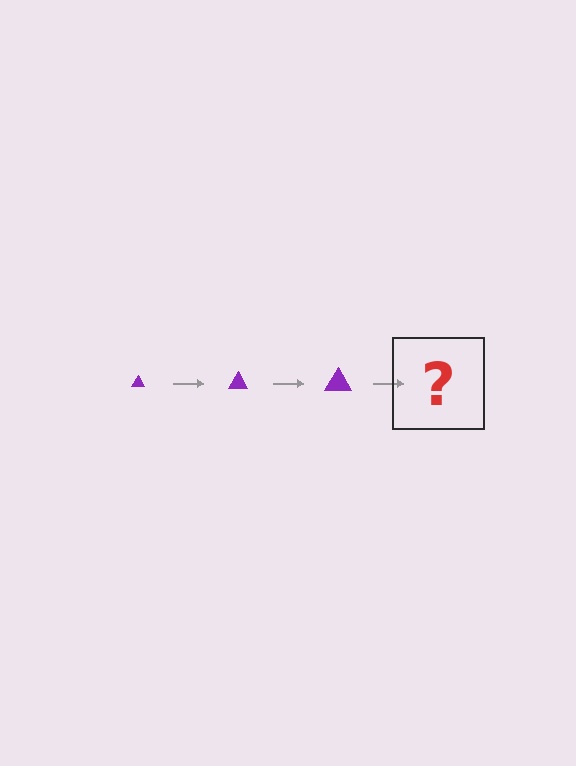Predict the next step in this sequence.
The next step is a purple triangle, larger than the previous one.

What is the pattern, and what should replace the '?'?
The pattern is that the triangle gets progressively larger each step. The '?' should be a purple triangle, larger than the previous one.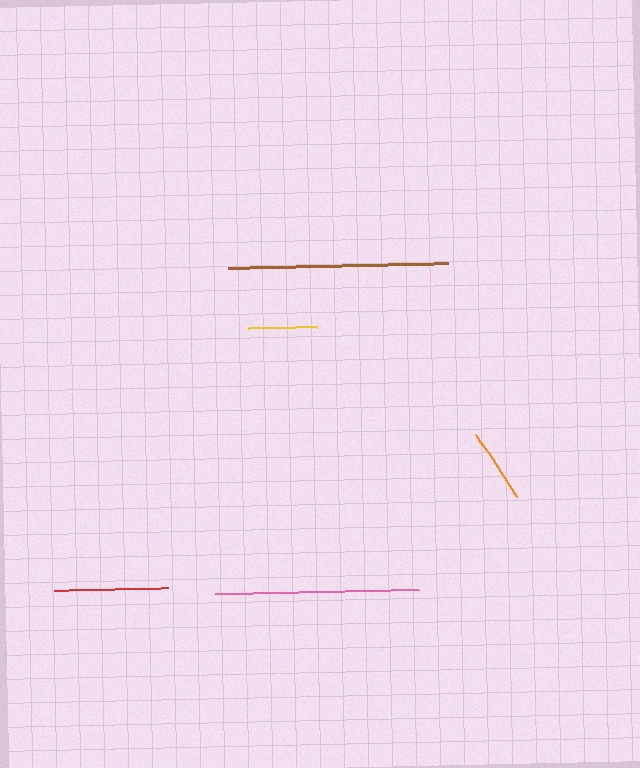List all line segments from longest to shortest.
From longest to shortest: brown, pink, red, orange, yellow.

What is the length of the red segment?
The red segment is approximately 115 pixels long.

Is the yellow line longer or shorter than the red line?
The red line is longer than the yellow line.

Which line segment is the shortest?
The yellow line is the shortest at approximately 70 pixels.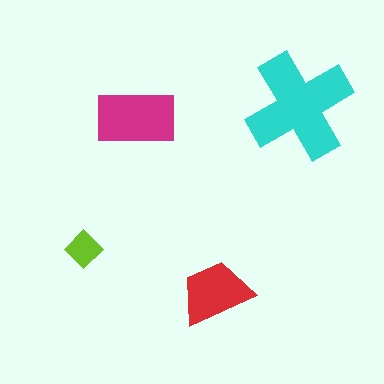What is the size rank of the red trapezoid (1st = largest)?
3rd.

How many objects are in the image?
There are 4 objects in the image.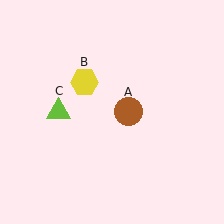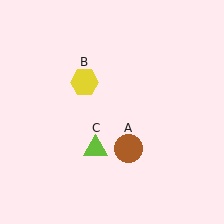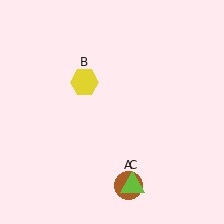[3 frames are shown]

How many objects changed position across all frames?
2 objects changed position: brown circle (object A), lime triangle (object C).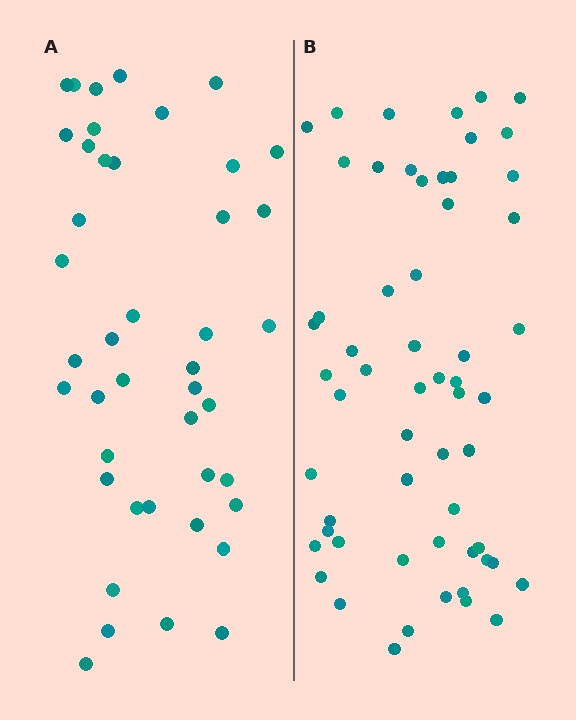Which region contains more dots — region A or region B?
Region B (the right region) has more dots.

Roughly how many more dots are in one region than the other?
Region B has approximately 15 more dots than region A.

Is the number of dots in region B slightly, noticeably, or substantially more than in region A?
Region B has noticeably more, but not dramatically so. The ratio is roughly 1.3 to 1.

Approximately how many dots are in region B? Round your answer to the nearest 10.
About 60 dots. (The exact count is 58, which rounds to 60.)